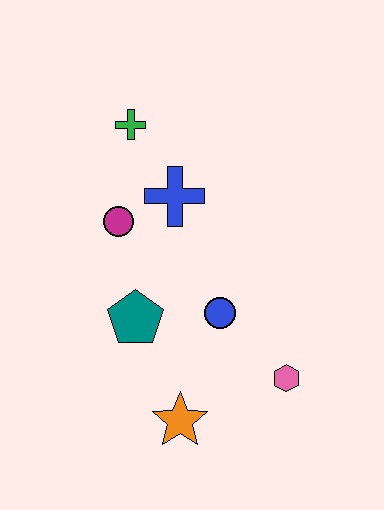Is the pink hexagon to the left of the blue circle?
No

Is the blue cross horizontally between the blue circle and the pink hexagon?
No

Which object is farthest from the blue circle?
The green cross is farthest from the blue circle.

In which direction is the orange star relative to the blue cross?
The orange star is below the blue cross.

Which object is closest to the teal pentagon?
The blue circle is closest to the teal pentagon.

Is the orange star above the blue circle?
No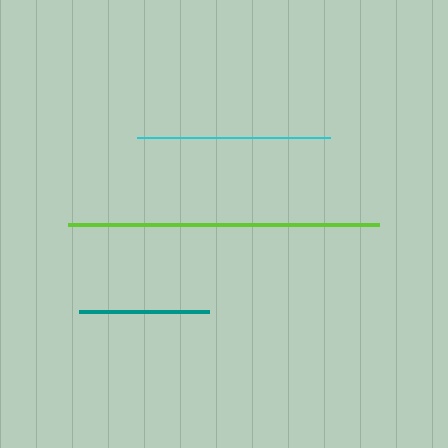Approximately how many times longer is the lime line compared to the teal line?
The lime line is approximately 2.4 times the length of the teal line.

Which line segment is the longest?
The lime line is the longest at approximately 311 pixels.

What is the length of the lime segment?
The lime segment is approximately 311 pixels long.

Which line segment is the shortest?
The teal line is the shortest at approximately 130 pixels.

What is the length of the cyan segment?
The cyan segment is approximately 193 pixels long.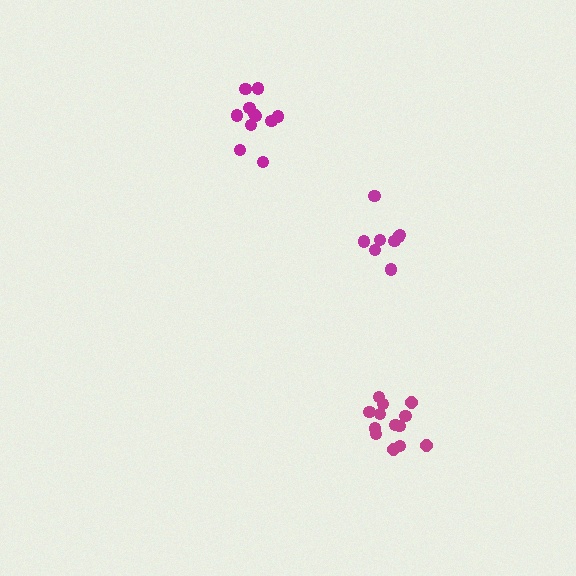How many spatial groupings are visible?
There are 3 spatial groupings.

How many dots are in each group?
Group 1: 8 dots, Group 2: 11 dots, Group 3: 13 dots (32 total).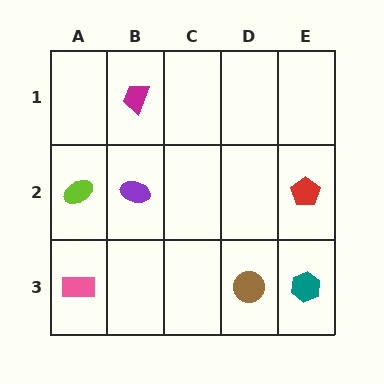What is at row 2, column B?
A purple ellipse.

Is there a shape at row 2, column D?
No, that cell is empty.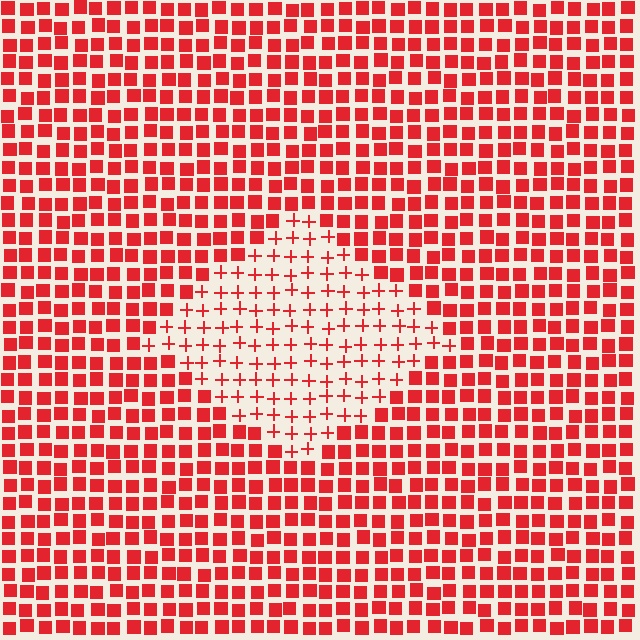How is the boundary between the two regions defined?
The boundary is defined by a change in element shape: plus signs inside vs. squares outside. All elements share the same color and spacing.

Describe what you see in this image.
The image is filled with small red elements arranged in a uniform grid. A diamond-shaped region contains plus signs, while the surrounding area contains squares. The boundary is defined purely by the change in element shape.